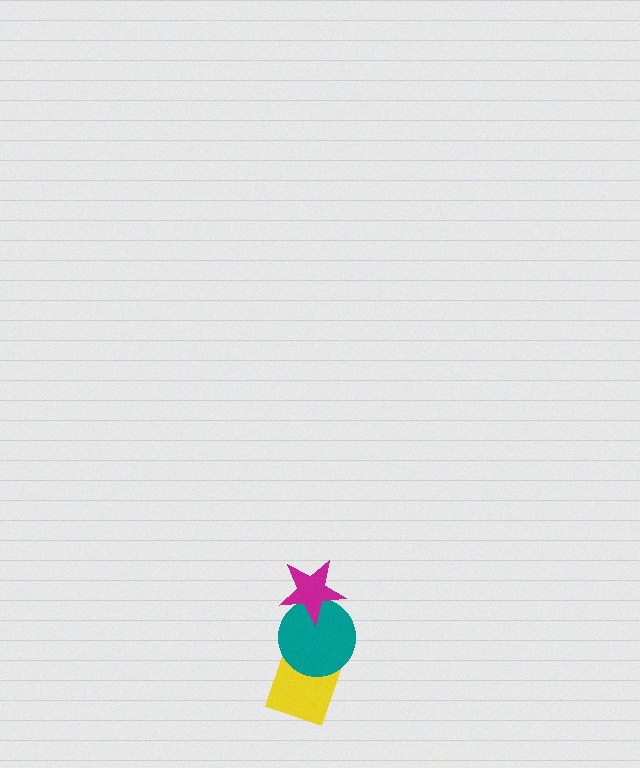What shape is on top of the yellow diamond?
The teal circle is on top of the yellow diamond.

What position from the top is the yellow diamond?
The yellow diamond is 3rd from the top.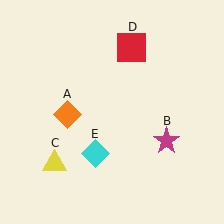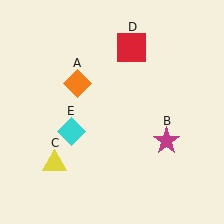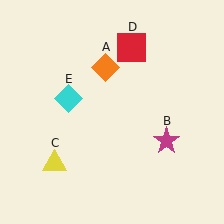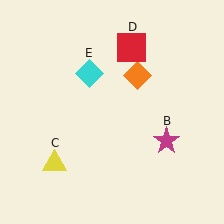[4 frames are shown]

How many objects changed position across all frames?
2 objects changed position: orange diamond (object A), cyan diamond (object E).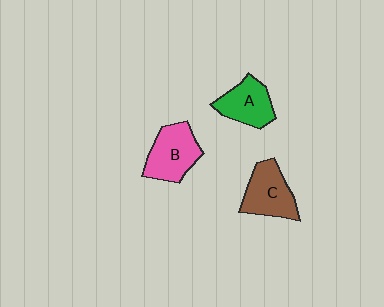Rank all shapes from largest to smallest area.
From largest to smallest: B (pink), C (brown), A (green).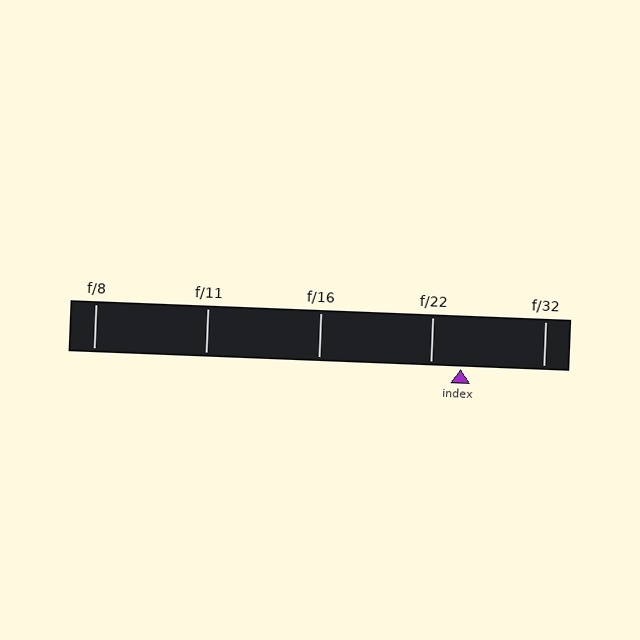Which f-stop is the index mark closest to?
The index mark is closest to f/22.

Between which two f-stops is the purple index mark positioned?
The index mark is between f/22 and f/32.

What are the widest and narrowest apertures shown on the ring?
The widest aperture shown is f/8 and the narrowest is f/32.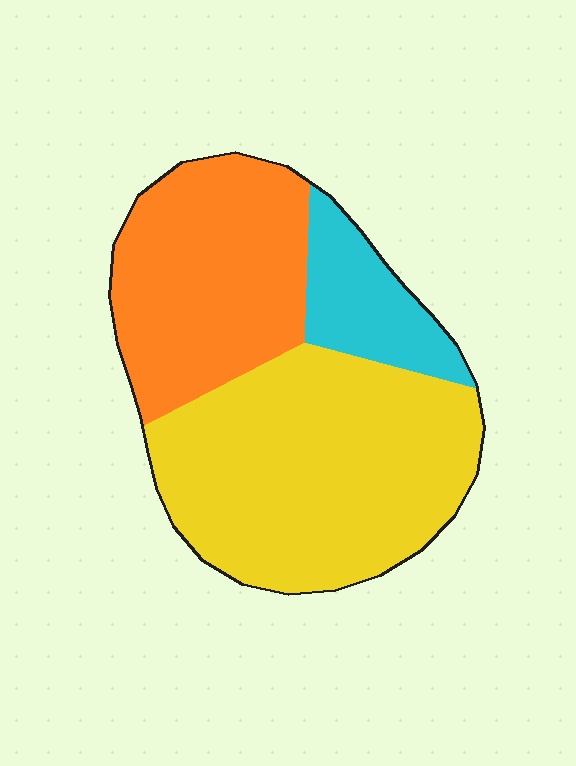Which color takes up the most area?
Yellow, at roughly 50%.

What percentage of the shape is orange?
Orange takes up about one third (1/3) of the shape.